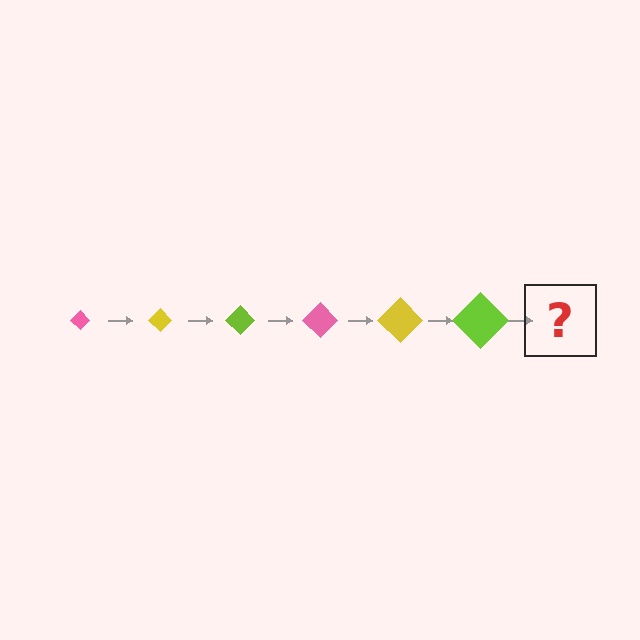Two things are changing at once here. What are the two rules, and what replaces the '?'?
The two rules are that the diamond grows larger each step and the color cycles through pink, yellow, and lime. The '?' should be a pink diamond, larger than the previous one.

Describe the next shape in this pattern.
It should be a pink diamond, larger than the previous one.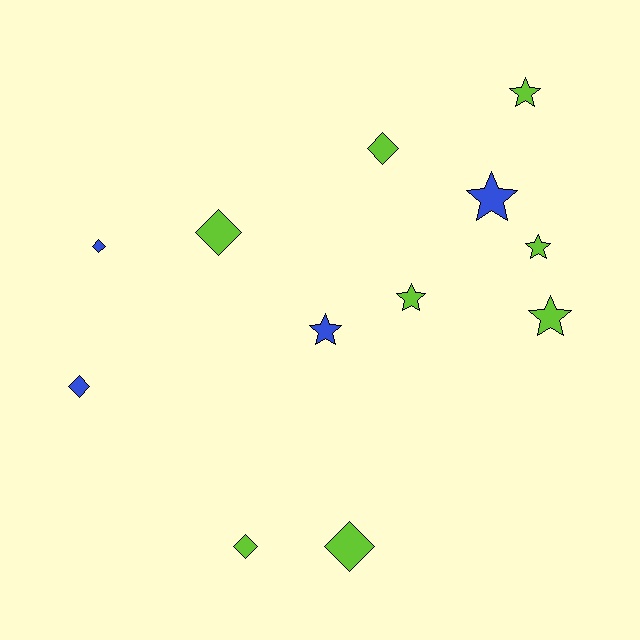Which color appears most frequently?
Lime, with 8 objects.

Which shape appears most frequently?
Star, with 6 objects.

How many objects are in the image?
There are 12 objects.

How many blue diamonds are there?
There are 2 blue diamonds.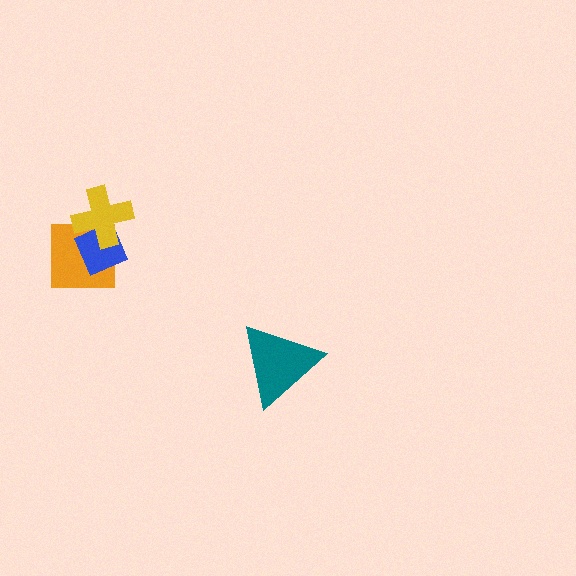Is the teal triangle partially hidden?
No, no other shape covers it.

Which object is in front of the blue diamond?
The yellow cross is in front of the blue diamond.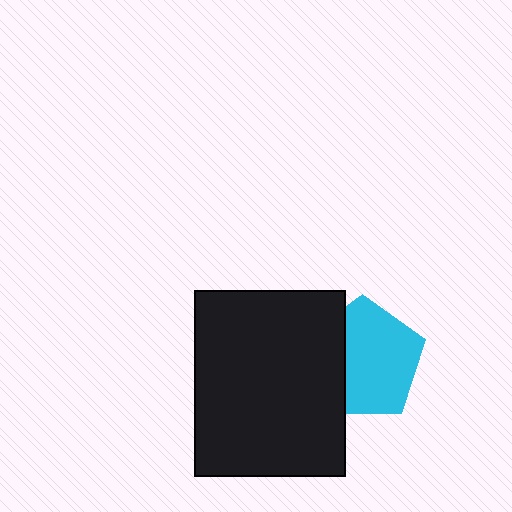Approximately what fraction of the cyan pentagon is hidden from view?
Roughly 31% of the cyan pentagon is hidden behind the black rectangle.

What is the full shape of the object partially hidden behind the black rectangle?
The partially hidden object is a cyan pentagon.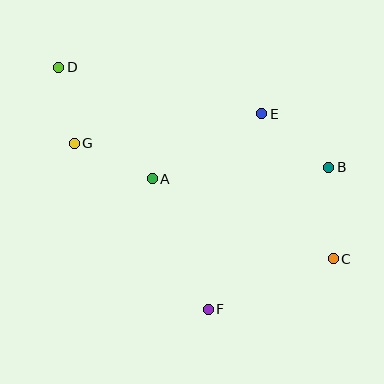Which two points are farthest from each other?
Points C and D are farthest from each other.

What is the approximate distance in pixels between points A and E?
The distance between A and E is approximately 127 pixels.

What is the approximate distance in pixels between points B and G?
The distance between B and G is approximately 256 pixels.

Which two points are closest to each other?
Points D and G are closest to each other.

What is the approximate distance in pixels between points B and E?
The distance between B and E is approximately 86 pixels.